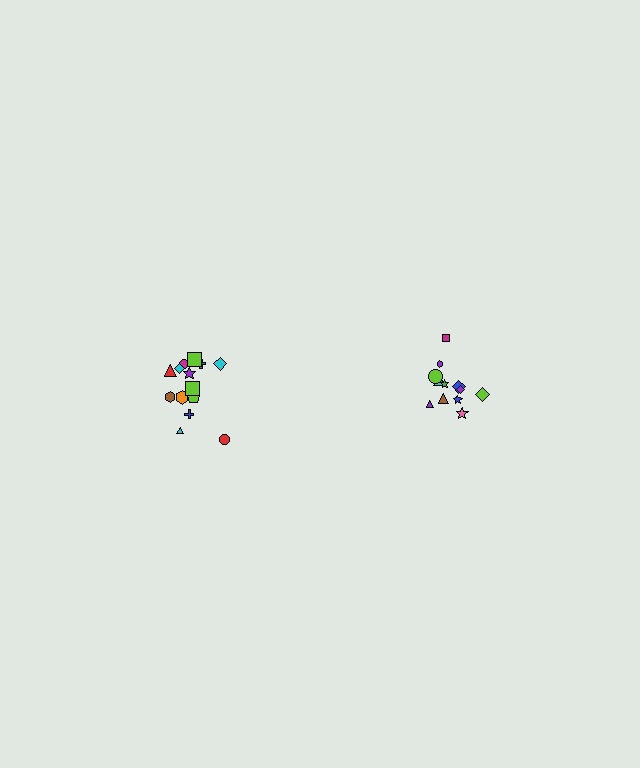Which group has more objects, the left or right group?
The left group.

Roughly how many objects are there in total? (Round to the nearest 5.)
Roughly 25 objects in total.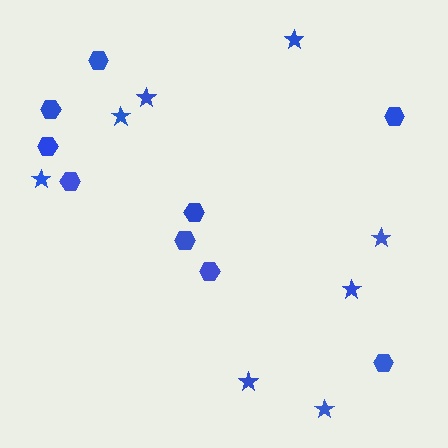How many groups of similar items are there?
There are 2 groups: one group of hexagons (9) and one group of stars (8).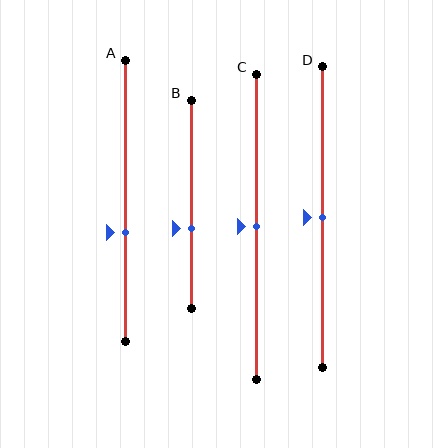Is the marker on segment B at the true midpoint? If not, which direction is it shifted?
No, the marker on segment B is shifted downward by about 12% of the segment length.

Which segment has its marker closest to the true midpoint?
Segment C has its marker closest to the true midpoint.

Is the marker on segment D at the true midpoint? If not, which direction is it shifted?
Yes, the marker on segment D is at the true midpoint.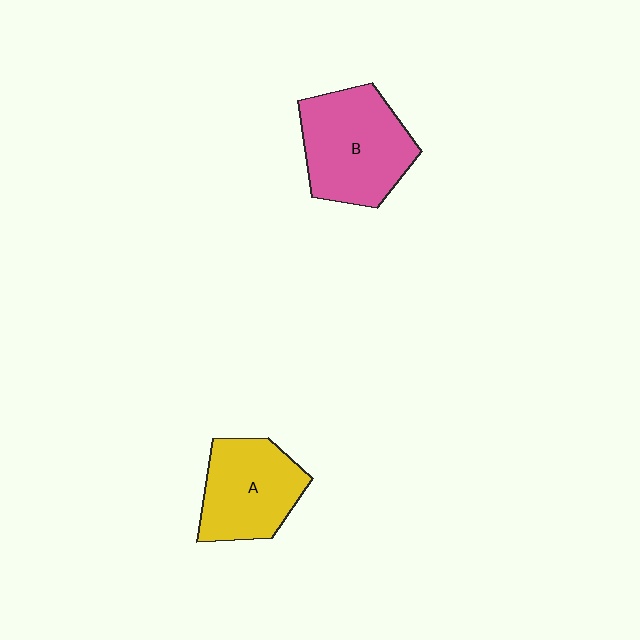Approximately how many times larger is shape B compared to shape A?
Approximately 1.2 times.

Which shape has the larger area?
Shape B (pink).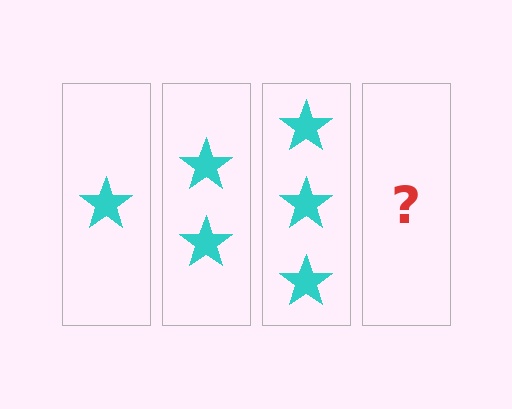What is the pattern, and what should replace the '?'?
The pattern is that each step adds one more star. The '?' should be 4 stars.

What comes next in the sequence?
The next element should be 4 stars.